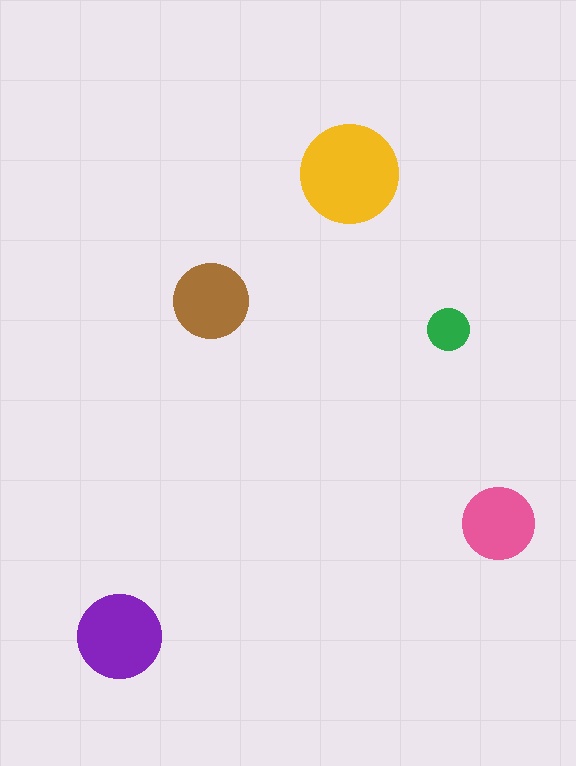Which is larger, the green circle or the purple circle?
The purple one.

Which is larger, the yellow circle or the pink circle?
The yellow one.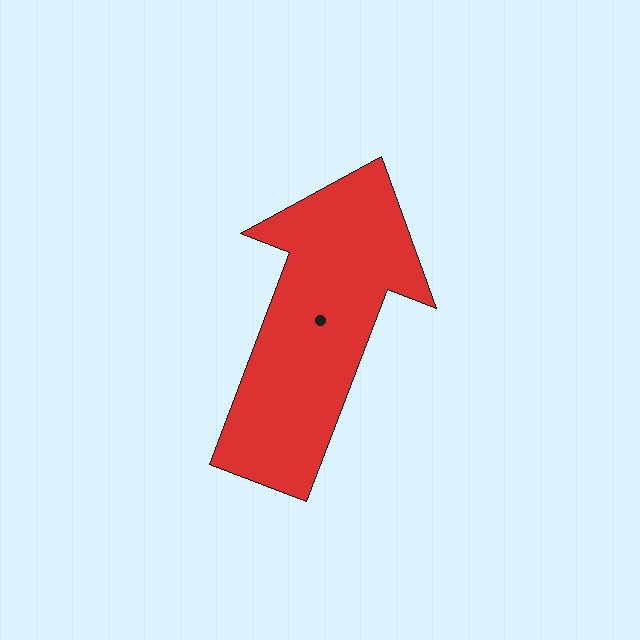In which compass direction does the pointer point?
North.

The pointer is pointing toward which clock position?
Roughly 1 o'clock.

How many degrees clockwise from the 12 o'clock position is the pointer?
Approximately 21 degrees.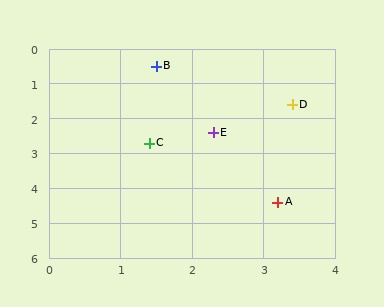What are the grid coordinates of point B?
Point B is at approximately (1.5, 0.5).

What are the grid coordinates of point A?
Point A is at approximately (3.2, 4.4).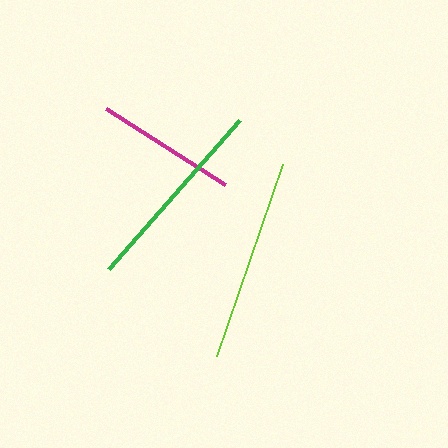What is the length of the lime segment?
The lime segment is approximately 203 pixels long.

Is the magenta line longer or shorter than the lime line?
The lime line is longer than the magenta line.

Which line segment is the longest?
The lime line is the longest at approximately 203 pixels.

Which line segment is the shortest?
The magenta line is the shortest at approximately 141 pixels.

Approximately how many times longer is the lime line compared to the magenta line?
The lime line is approximately 1.4 times the length of the magenta line.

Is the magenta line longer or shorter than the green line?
The green line is longer than the magenta line.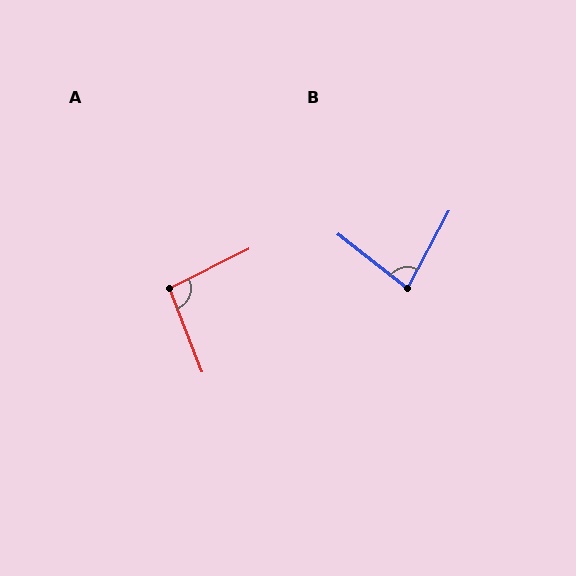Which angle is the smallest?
B, at approximately 80 degrees.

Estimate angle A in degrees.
Approximately 95 degrees.